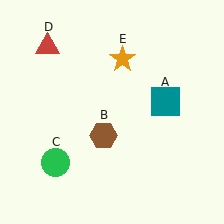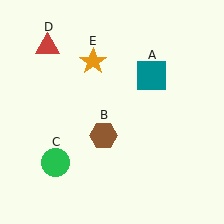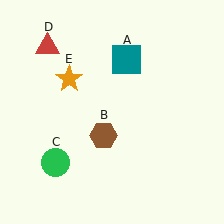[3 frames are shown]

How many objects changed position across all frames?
2 objects changed position: teal square (object A), orange star (object E).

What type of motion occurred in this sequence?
The teal square (object A), orange star (object E) rotated counterclockwise around the center of the scene.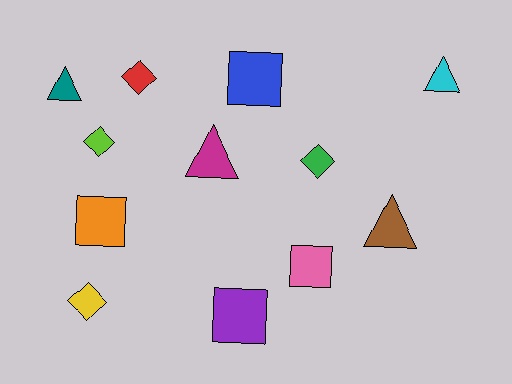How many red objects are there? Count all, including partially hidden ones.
There is 1 red object.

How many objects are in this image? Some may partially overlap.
There are 12 objects.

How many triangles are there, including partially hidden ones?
There are 4 triangles.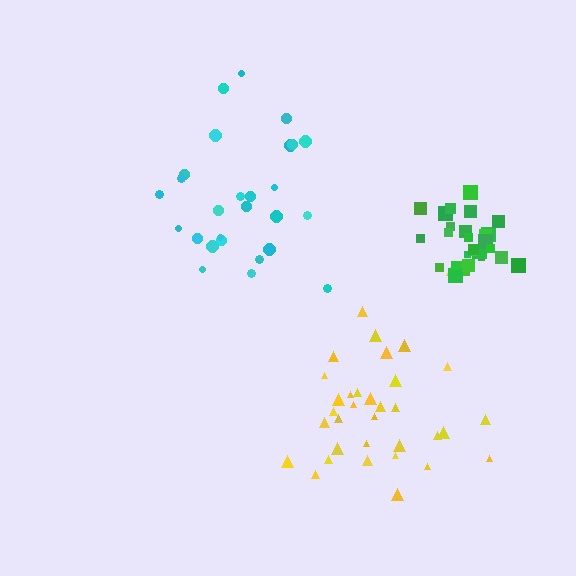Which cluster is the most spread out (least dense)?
Cyan.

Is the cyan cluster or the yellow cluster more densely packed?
Yellow.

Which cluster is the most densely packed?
Green.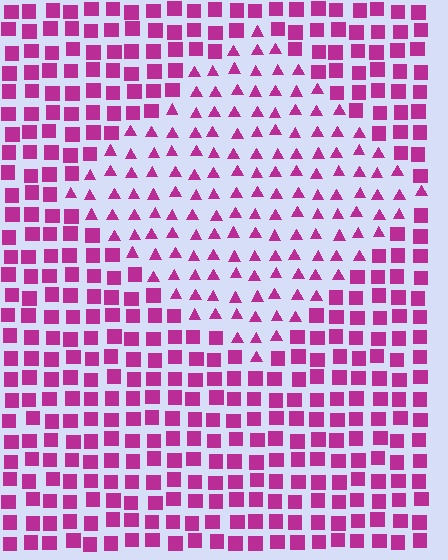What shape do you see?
I see a diamond.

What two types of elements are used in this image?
The image uses triangles inside the diamond region and squares outside it.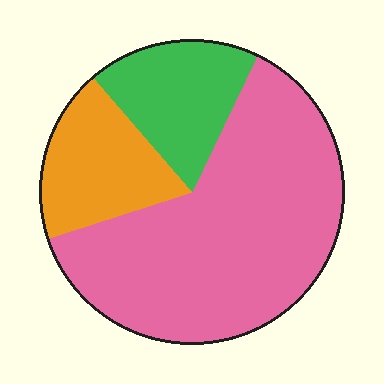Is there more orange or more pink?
Pink.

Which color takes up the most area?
Pink, at roughly 65%.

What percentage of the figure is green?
Green covers 19% of the figure.